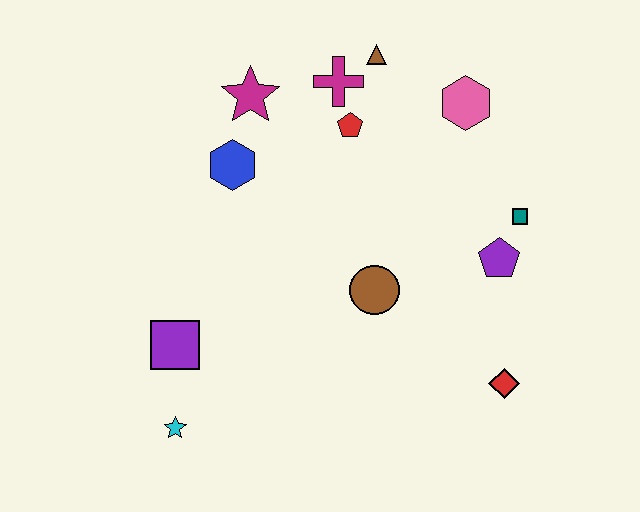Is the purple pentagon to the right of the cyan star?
Yes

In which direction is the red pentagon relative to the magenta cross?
The red pentagon is below the magenta cross.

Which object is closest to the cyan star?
The purple square is closest to the cyan star.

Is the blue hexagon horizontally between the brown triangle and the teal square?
No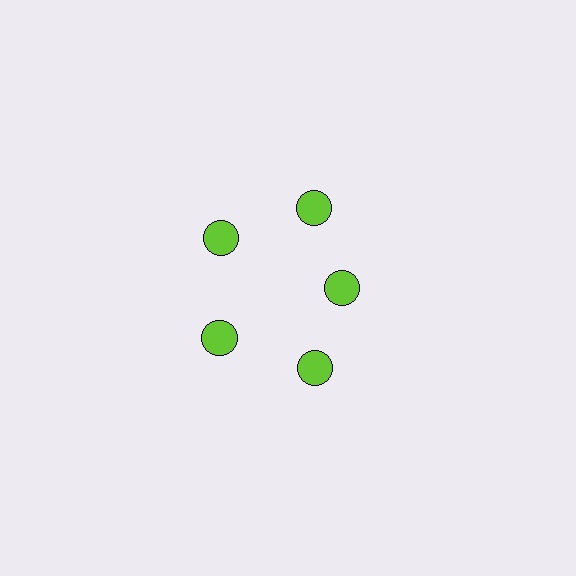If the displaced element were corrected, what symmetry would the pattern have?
It would have 5-fold rotational symmetry — the pattern would map onto itself every 72 degrees.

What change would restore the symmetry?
The symmetry would be restored by moving it outward, back onto the ring so that all 5 circles sit at equal angles and equal distance from the center.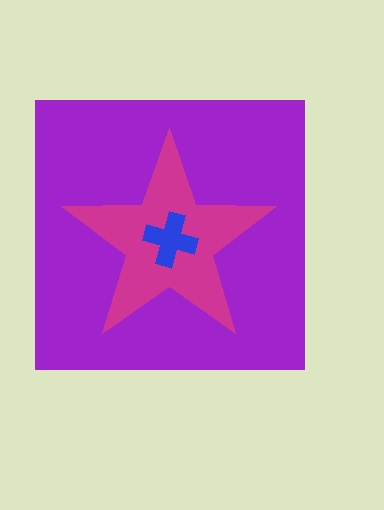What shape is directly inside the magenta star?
The blue cross.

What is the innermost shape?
The blue cross.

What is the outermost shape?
The purple square.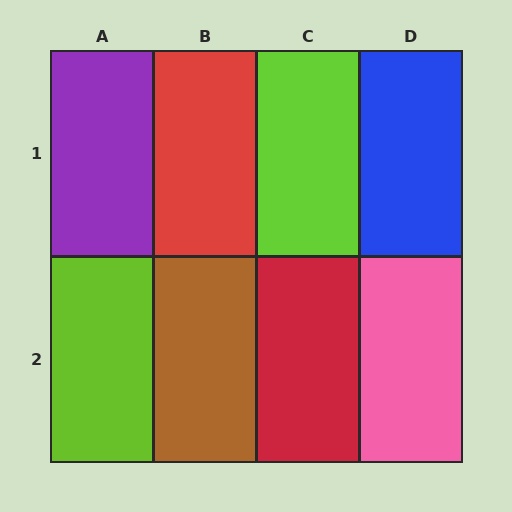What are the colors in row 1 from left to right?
Purple, red, lime, blue.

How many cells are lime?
2 cells are lime.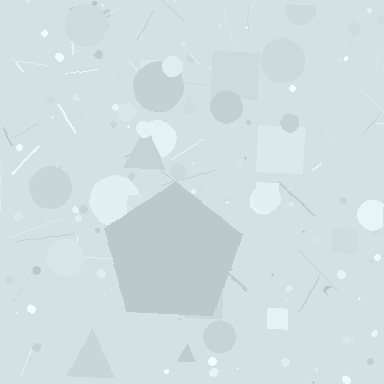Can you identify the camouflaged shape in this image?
The camouflaged shape is a pentagon.